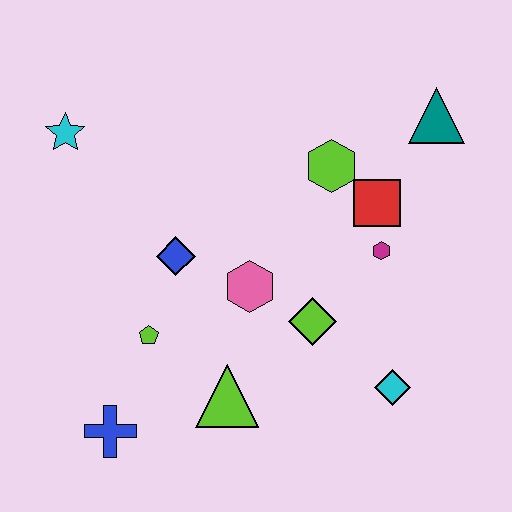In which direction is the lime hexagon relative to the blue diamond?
The lime hexagon is to the right of the blue diamond.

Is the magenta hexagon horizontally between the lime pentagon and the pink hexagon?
No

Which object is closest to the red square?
The magenta hexagon is closest to the red square.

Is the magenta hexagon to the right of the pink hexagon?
Yes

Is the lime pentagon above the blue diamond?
No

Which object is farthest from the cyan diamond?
The cyan star is farthest from the cyan diamond.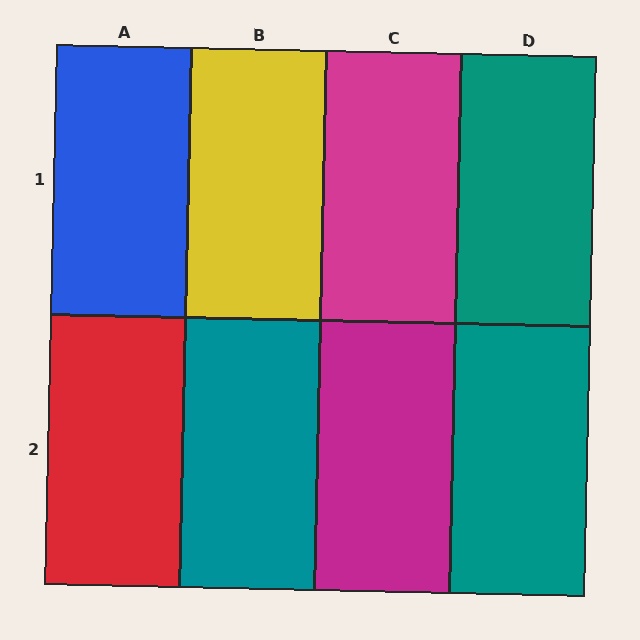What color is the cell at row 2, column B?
Teal.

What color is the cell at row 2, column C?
Magenta.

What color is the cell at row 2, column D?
Teal.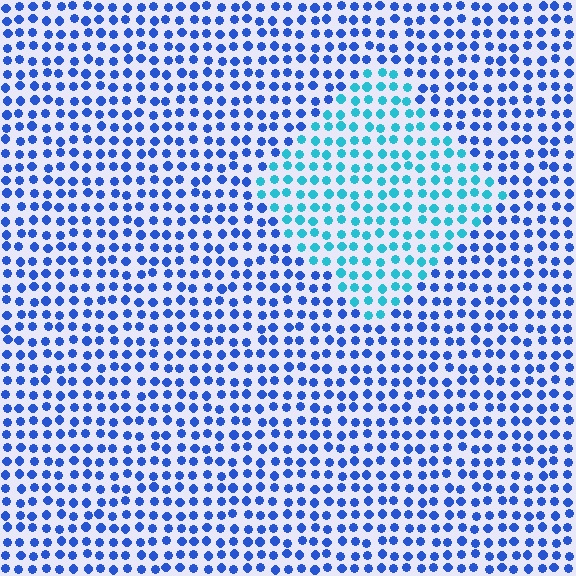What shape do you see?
I see a diamond.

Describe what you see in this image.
The image is filled with small blue elements in a uniform arrangement. A diamond-shaped region is visible where the elements are tinted to a slightly different hue, forming a subtle color boundary.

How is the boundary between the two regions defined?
The boundary is defined purely by a slight shift in hue (about 38 degrees). Spacing, size, and orientation are identical on both sides.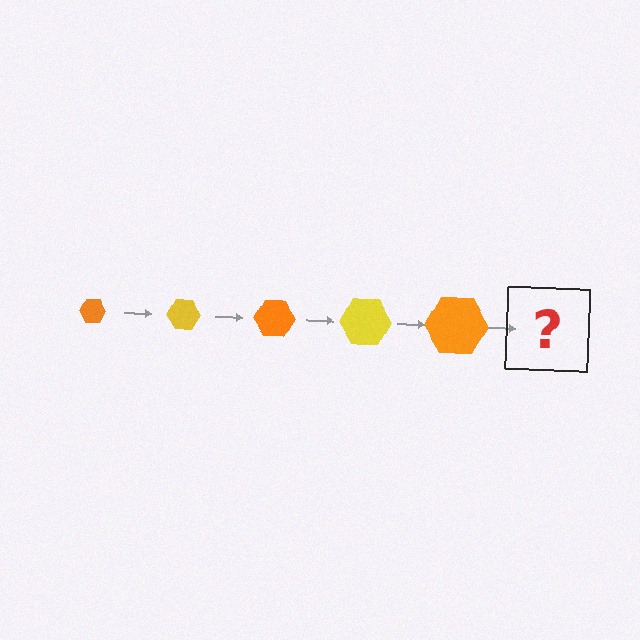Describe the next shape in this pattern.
It should be a yellow hexagon, larger than the previous one.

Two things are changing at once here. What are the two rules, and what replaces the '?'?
The two rules are that the hexagon grows larger each step and the color cycles through orange and yellow. The '?' should be a yellow hexagon, larger than the previous one.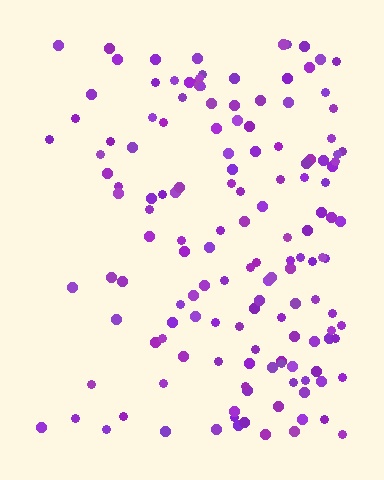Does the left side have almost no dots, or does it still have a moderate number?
Still a moderate number, just noticeably fewer than the right.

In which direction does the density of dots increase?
From left to right, with the right side densest.